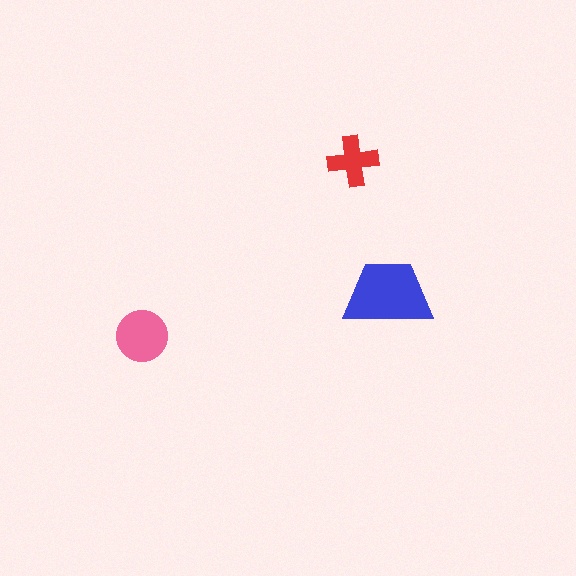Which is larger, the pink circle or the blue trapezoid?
The blue trapezoid.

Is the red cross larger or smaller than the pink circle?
Smaller.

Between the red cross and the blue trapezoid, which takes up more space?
The blue trapezoid.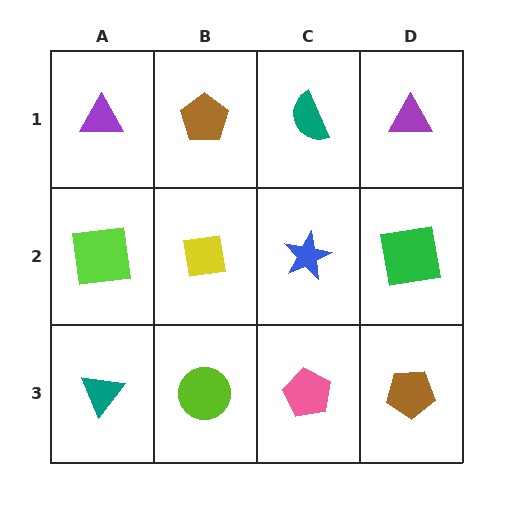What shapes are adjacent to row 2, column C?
A teal semicircle (row 1, column C), a pink pentagon (row 3, column C), a yellow square (row 2, column B), a green square (row 2, column D).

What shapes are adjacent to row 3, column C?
A blue star (row 2, column C), a lime circle (row 3, column B), a brown pentagon (row 3, column D).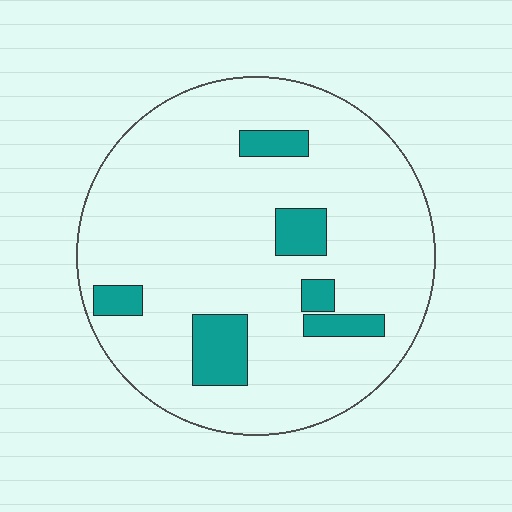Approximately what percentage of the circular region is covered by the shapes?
Approximately 15%.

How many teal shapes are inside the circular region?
6.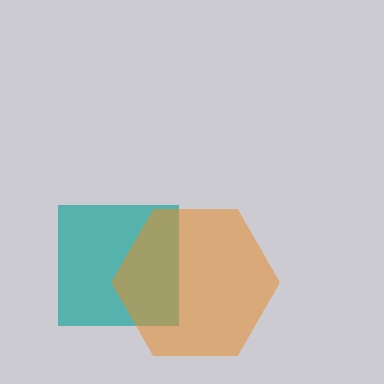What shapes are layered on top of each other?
The layered shapes are: a teal square, an orange hexagon.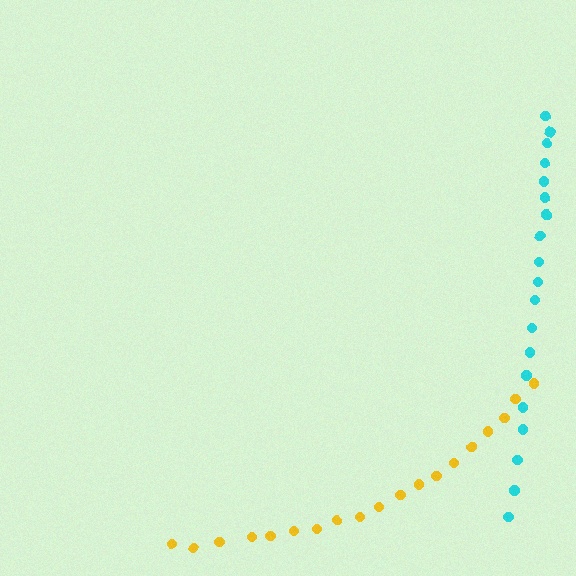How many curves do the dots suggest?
There are 2 distinct paths.